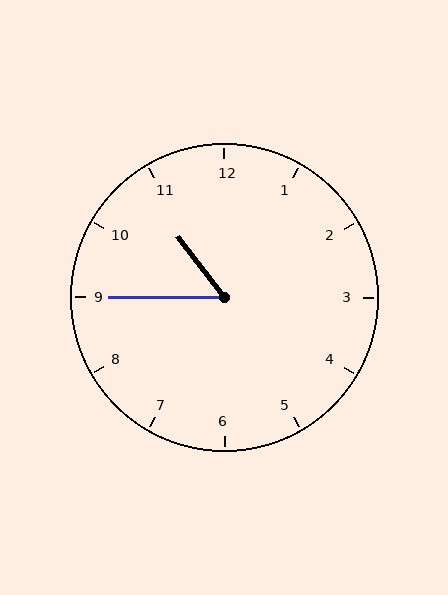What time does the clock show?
10:45.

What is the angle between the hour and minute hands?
Approximately 52 degrees.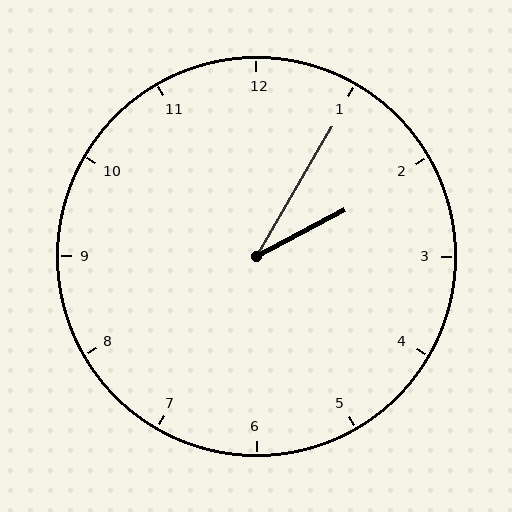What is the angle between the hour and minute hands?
Approximately 32 degrees.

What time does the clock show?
2:05.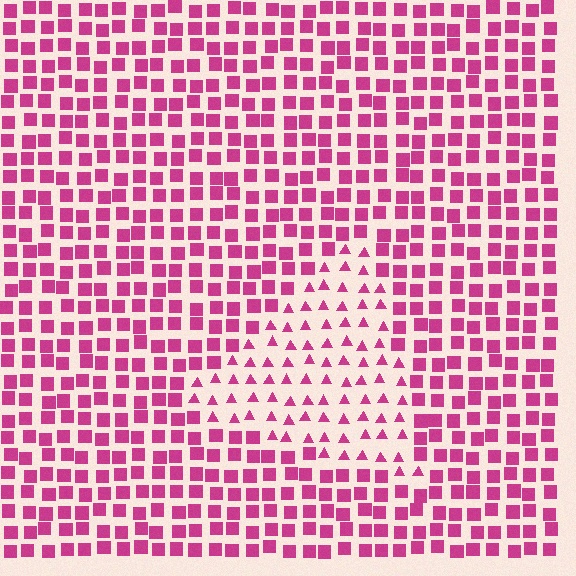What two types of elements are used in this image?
The image uses triangles inside the triangle region and squares outside it.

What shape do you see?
I see a triangle.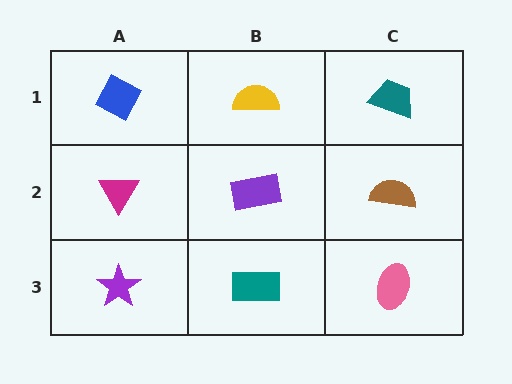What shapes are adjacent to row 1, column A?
A magenta triangle (row 2, column A), a yellow semicircle (row 1, column B).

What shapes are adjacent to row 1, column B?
A purple rectangle (row 2, column B), a blue diamond (row 1, column A), a teal trapezoid (row 1, column C).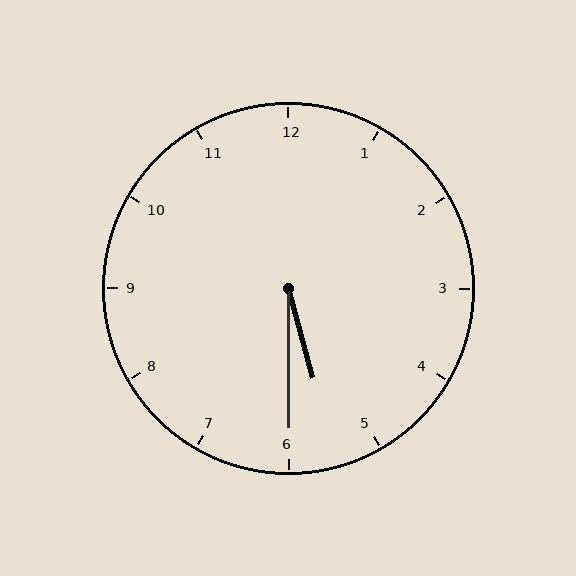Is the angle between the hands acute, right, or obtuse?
It is acute.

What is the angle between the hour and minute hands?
Approximately 15 degrees.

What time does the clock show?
5:30.